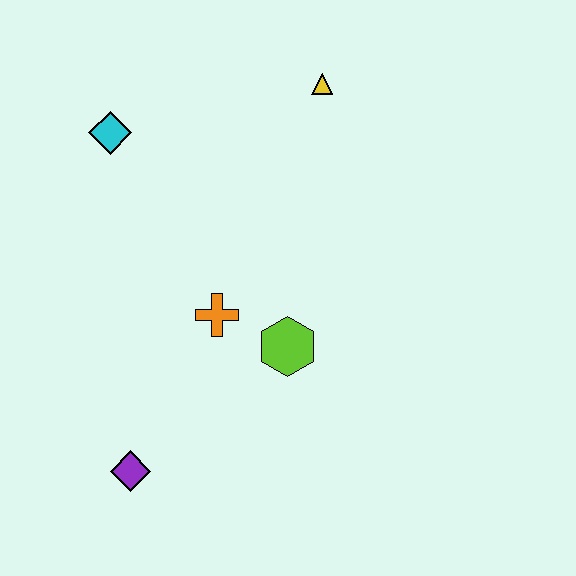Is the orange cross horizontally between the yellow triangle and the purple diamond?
Yes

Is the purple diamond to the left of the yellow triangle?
Yes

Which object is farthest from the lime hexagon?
The cyan diamond is farthest from the lime hexagon.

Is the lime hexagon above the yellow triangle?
No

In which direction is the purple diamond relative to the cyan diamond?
The purple diamond is below the cyan diamond.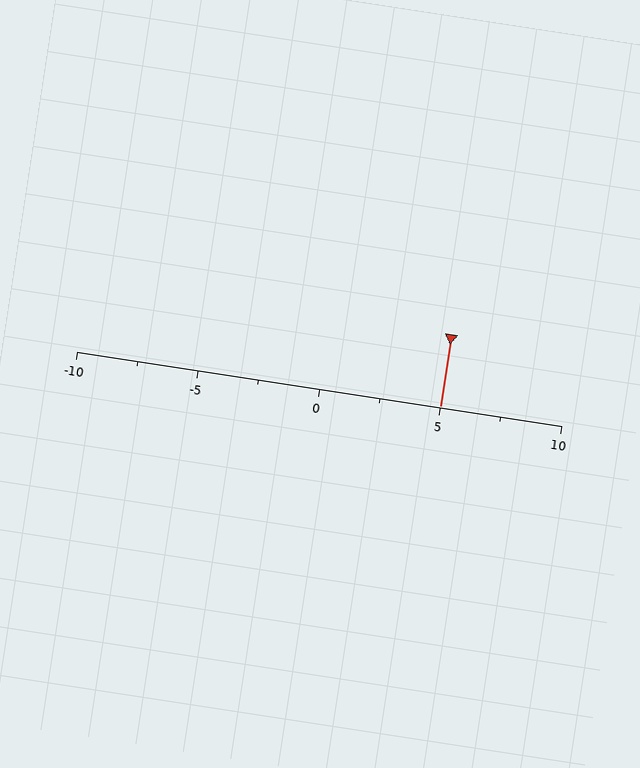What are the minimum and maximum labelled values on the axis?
The axis runs from -10 to 10.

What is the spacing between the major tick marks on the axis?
The major ticks are spaced 5 apart.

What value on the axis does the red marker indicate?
The marker indicates approximately 5.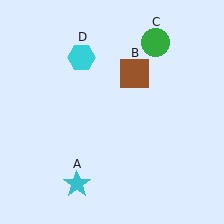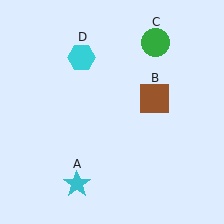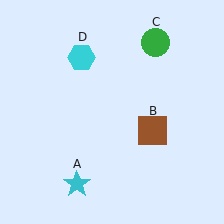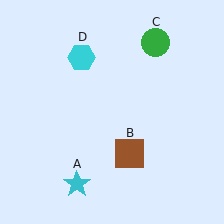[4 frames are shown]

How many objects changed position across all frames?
1 object changed position: brown square (object B).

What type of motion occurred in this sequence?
The brown square (object B) rotated clockwise around the center of the scene.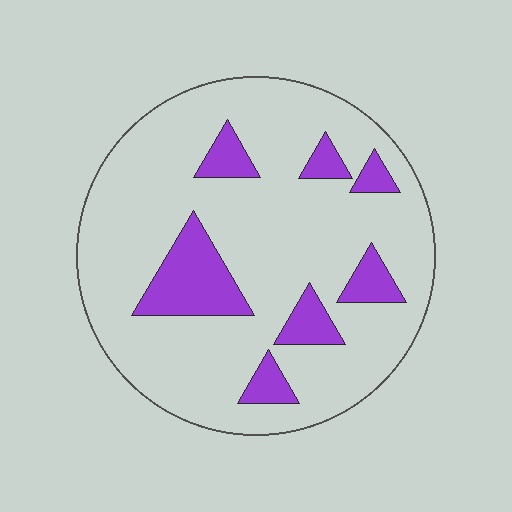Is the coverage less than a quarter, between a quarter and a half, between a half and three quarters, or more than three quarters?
Less than a quarter.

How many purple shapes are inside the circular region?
7.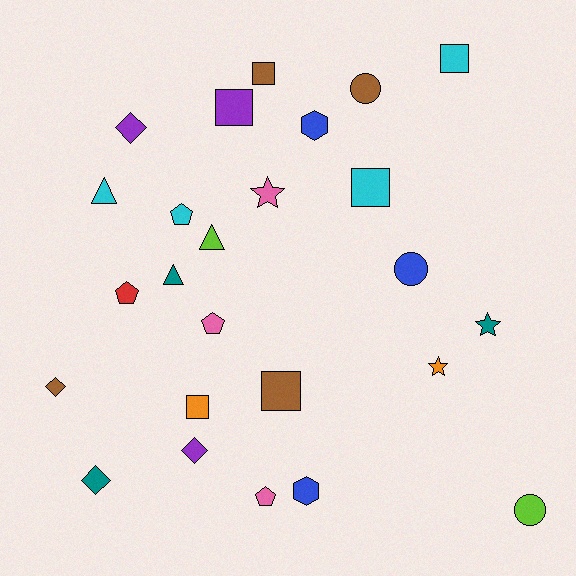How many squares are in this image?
There are 6 squares.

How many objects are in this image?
There are 25 objects.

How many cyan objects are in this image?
There are 4 cyan objects.